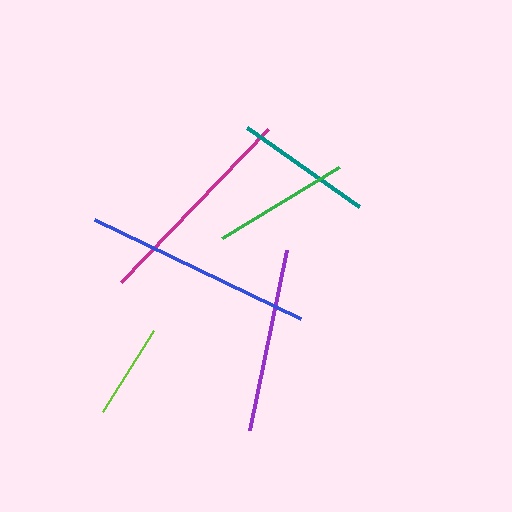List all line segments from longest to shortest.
From longest to shortest: blue, magenta, purple, green, teal, lime.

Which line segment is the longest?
The blue line is the longest at approximately 229 pixels.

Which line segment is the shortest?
The lime line is the shortest at approximately 95 pixels.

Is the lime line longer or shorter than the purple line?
The purple line is longer than the lime line.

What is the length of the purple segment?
The purple segment is approximately 183 pixels long.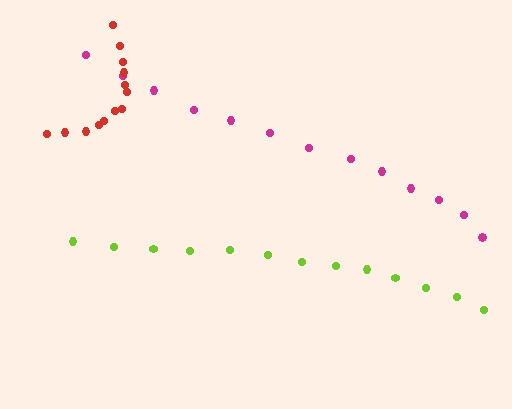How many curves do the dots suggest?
There are 3 distinct paths.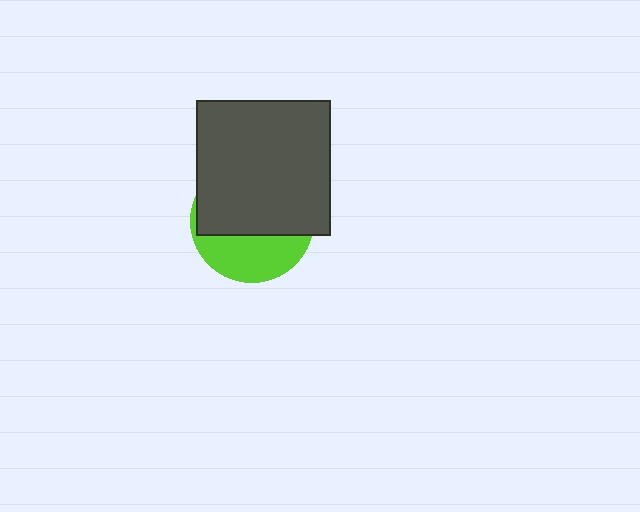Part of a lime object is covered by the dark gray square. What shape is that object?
It is a circle.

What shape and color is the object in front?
The object in front is a dark gray square.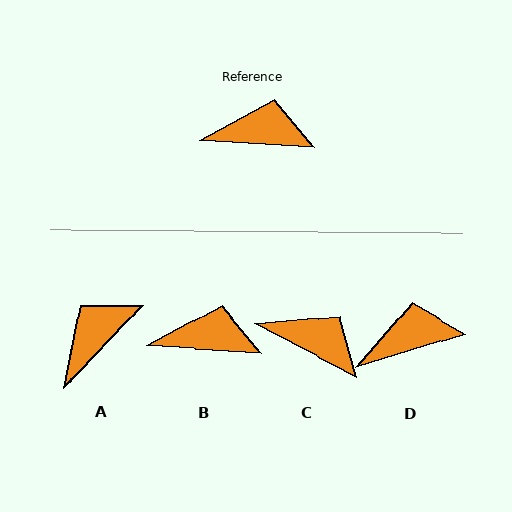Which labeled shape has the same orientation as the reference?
B.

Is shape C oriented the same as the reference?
No, it is off by about 24 degrees.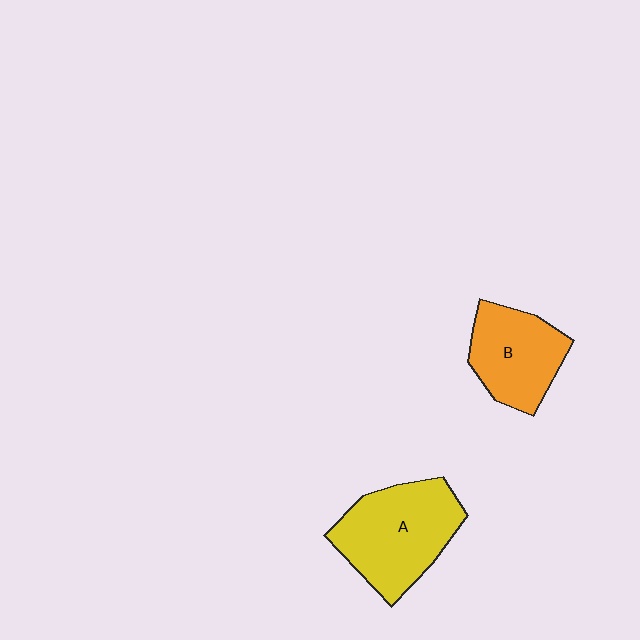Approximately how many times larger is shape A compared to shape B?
Approximately 1.3 times.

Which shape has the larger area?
Shape A (yellow).